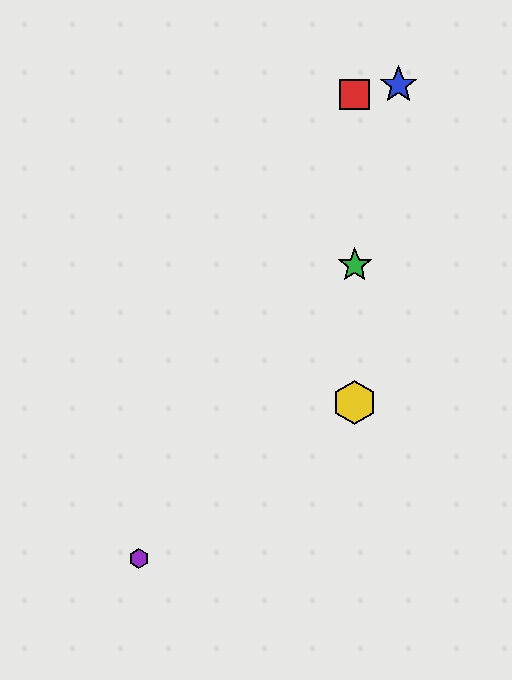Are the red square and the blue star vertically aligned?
No, the red square is at x≈355 and the blue star is at x≈399.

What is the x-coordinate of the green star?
The green star is at x≈355.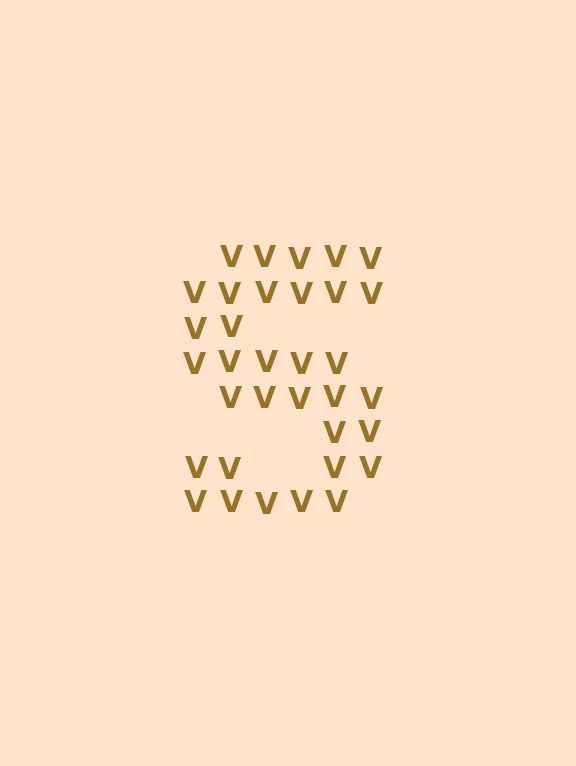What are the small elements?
The small elements are letter V's.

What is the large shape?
The large shape is the letter S.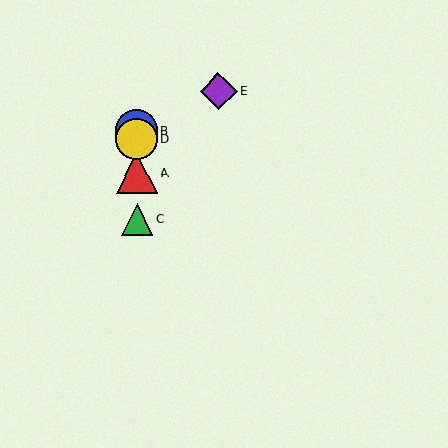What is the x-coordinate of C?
Object C is at x≈137.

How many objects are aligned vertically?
4 objects (A, B, C, D) are aligned vertically.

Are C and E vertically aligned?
No, C is at x≈137 and E is at x≈218.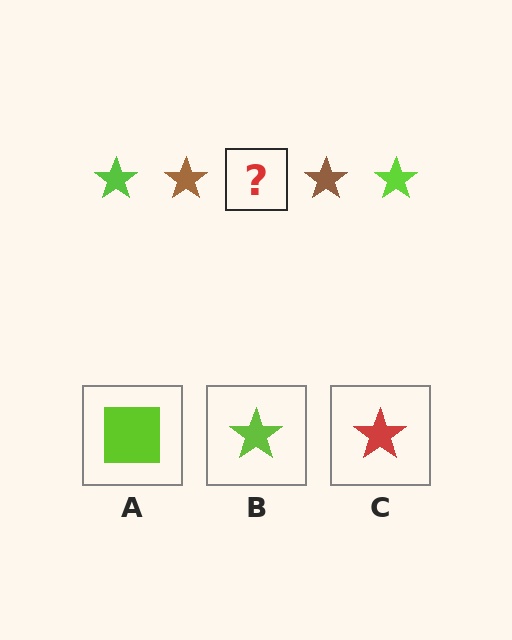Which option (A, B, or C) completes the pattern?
B.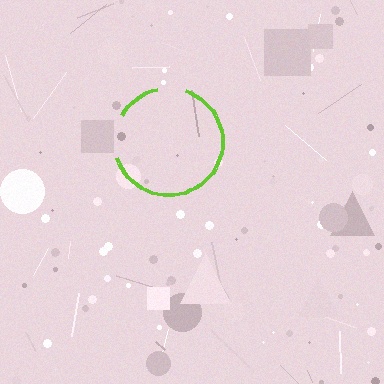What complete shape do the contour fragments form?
The contour fragments form a circle.